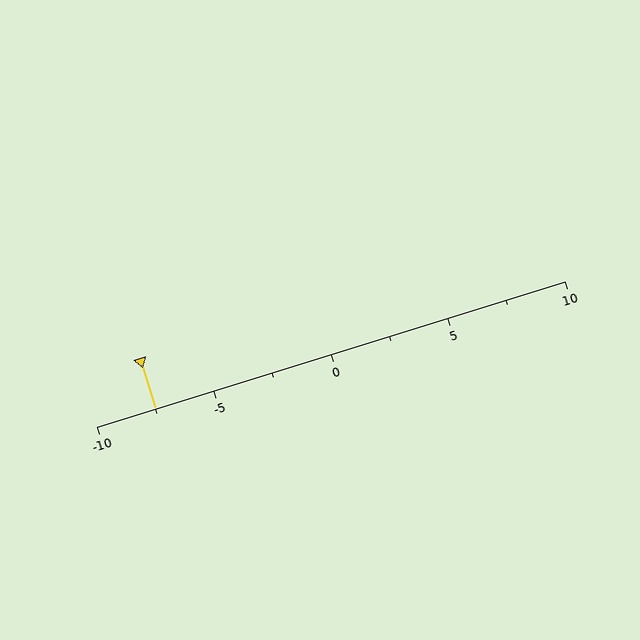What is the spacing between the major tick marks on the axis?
The major ticks are spaced 5 apart.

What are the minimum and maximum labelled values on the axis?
The axis runs from -10 to 10.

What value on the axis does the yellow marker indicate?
The marker indicates approximately -7.5.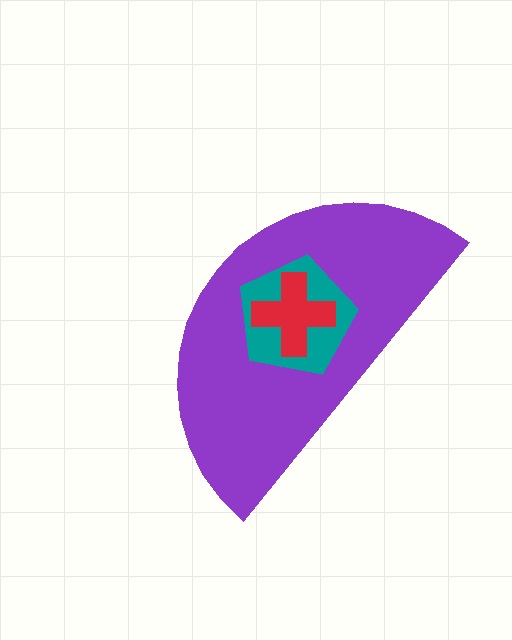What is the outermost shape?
The purple semicircle.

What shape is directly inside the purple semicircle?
The teal pentagon.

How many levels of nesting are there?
3.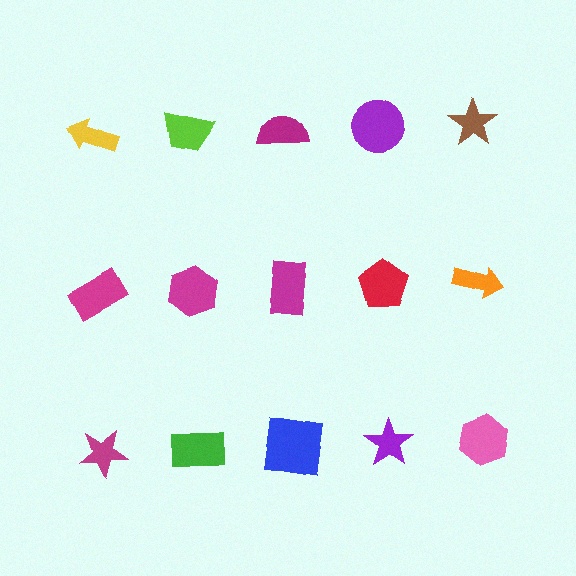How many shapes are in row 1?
5 shapes.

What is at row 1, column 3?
A magenta semicircle.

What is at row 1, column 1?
A yellow arrow.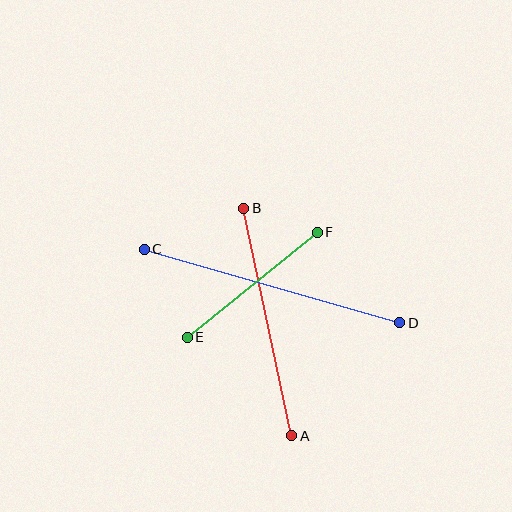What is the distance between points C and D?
The distance is approximately 266 pixels.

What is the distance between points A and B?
The distance is approximately 233 pixels.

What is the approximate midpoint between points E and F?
The midpoint is at approximately (252, 285) pixels.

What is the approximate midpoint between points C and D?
The midpoint is at approximately (272, 286) pixels.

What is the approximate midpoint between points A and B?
The midpoint is at approximately (268, 322) pixels.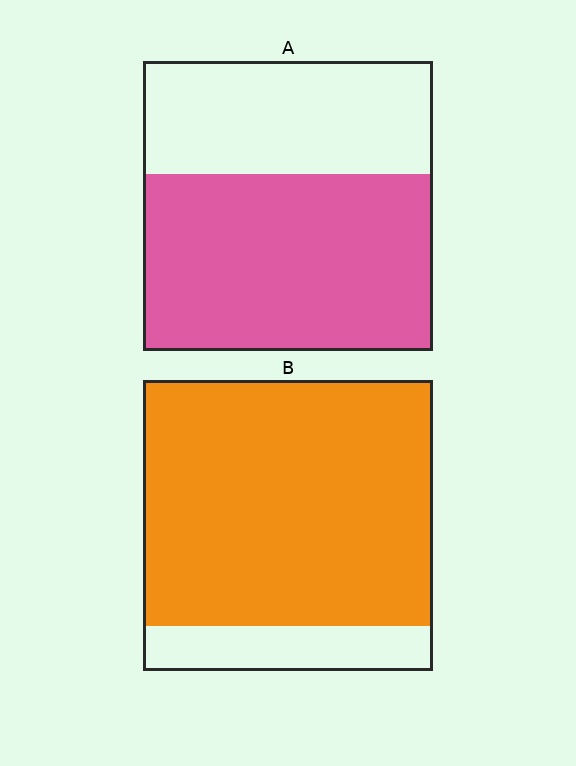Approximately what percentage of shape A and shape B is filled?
A is approximately 60% and B is approximately 85%.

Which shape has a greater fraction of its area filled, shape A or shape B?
Shape B.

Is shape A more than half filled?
Yes.